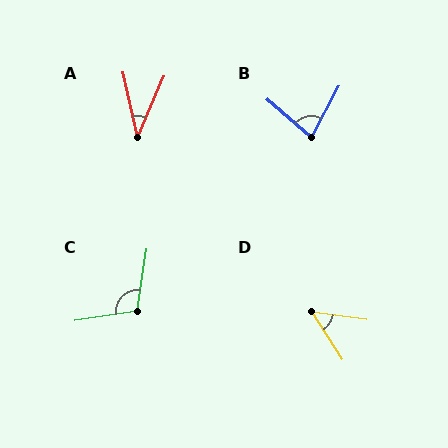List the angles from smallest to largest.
A (36°), D (49°), B (77°), C (107°).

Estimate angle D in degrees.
Approximately 49 degrees.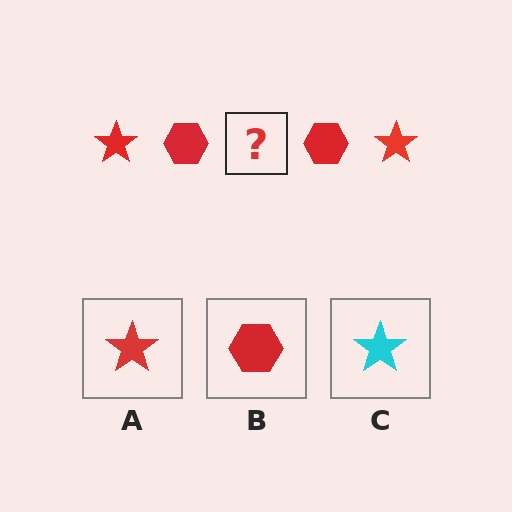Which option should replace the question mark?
Option A.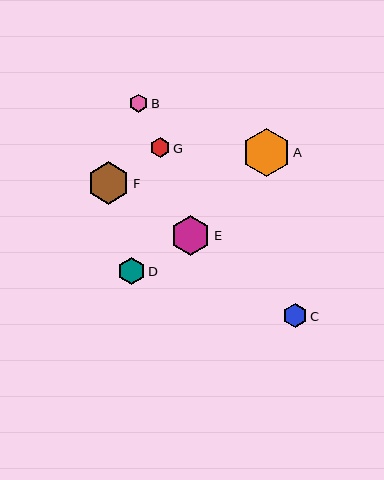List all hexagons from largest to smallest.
From largest to smallest: A, F, E, D, C, G, B.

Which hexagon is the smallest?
Hexagon B is the smallest with a size of approximately 19 pixels.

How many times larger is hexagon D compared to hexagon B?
Hexagon D is approximately 1.5 times the size of hexagon B.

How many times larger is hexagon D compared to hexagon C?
Hexagon D is approximately 1.2 times the size of hexagon C.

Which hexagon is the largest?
Hexagon A is the largest with a size of approximately 48 pixels.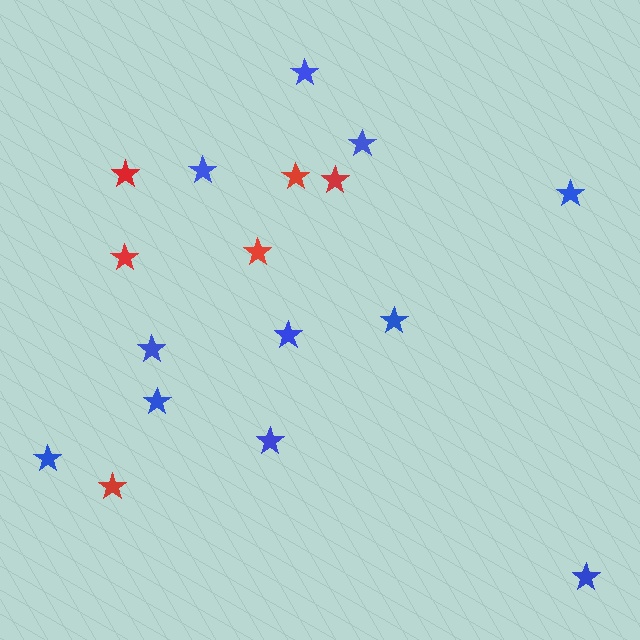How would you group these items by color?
There are 2 groups: one group of blue stars (11) and one group of red stars (6).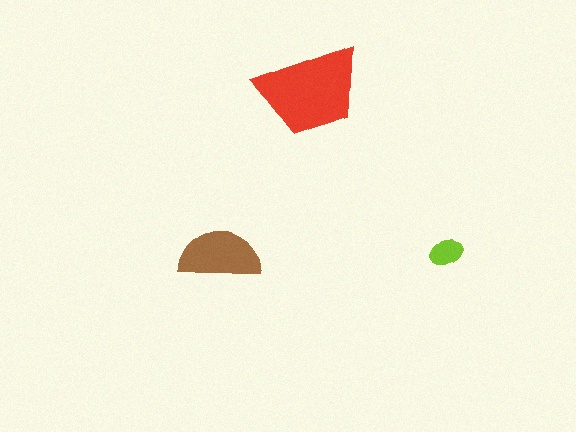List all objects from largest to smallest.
The red trapezoid, the brown semicircle, the lime ellipse.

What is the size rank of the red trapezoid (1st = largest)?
1st.